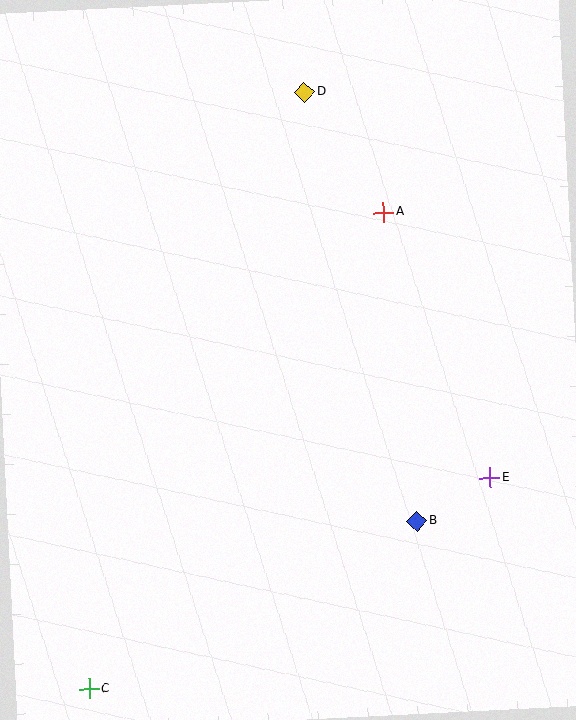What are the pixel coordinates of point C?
Point C is at (89, 689).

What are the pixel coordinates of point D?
Point D is at (304, 92).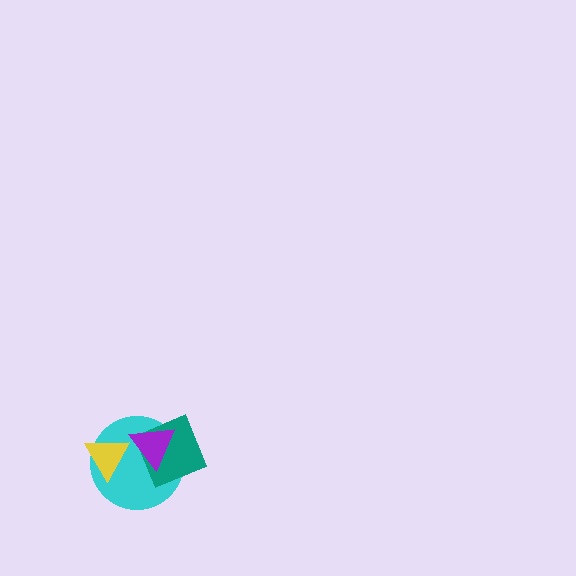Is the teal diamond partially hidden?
Yes, it is partially covered by another shape.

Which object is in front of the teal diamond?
The purple triangle is in front of the teal diamond.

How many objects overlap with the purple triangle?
3 objects overlap with the purple triangle.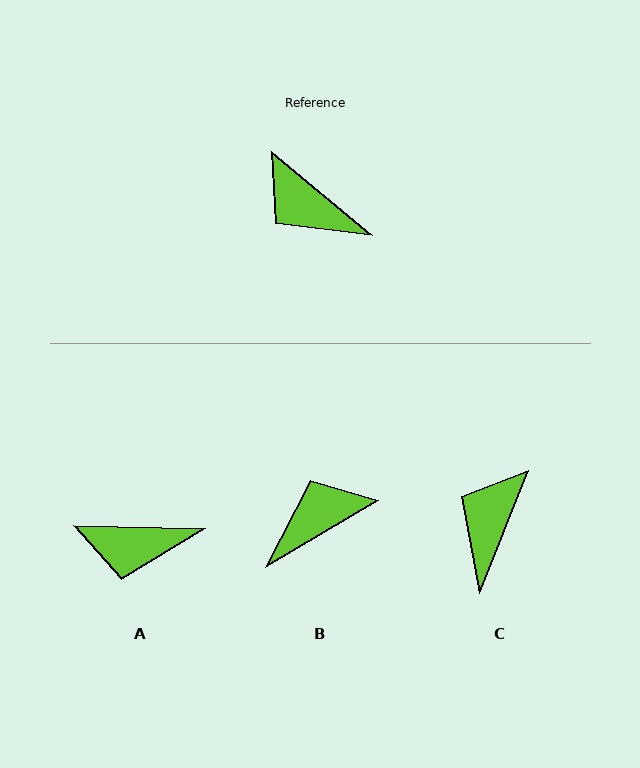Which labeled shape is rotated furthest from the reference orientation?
B, about 110 degrees away.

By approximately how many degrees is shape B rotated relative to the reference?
Approximately 110 degrees clockwise.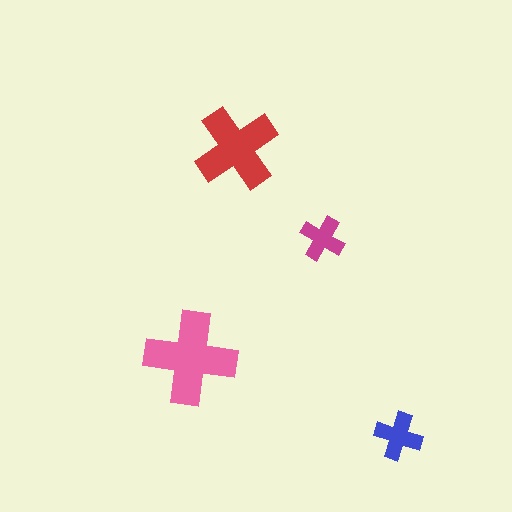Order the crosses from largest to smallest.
the pink one, the red one, the blue one, the magenta one.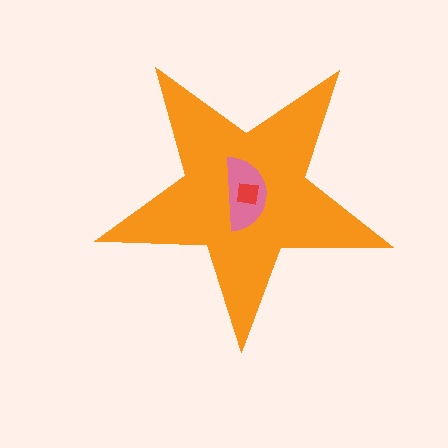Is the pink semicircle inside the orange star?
Yes.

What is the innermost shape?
The red square.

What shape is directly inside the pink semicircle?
The red square.